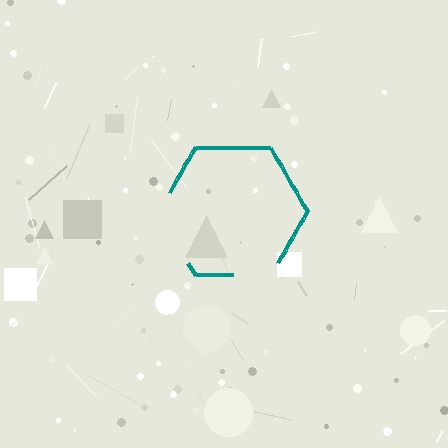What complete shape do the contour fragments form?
The contour fragments form a hexagon.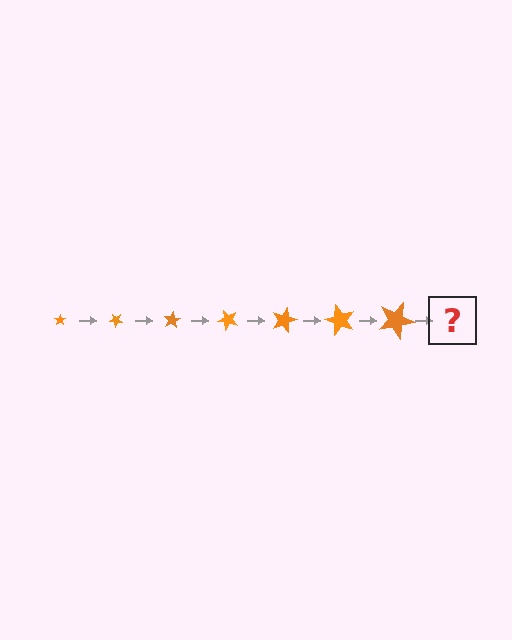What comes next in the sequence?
The next element should be a star, larger than the previous one and rotated 280 degrees from the start.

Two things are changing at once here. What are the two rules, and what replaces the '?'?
The two rules are that the star grows larger each step and it rotates 40 degrees each step. The '?' should be a star, larger than the previous one and rotated 280 degrees from the start.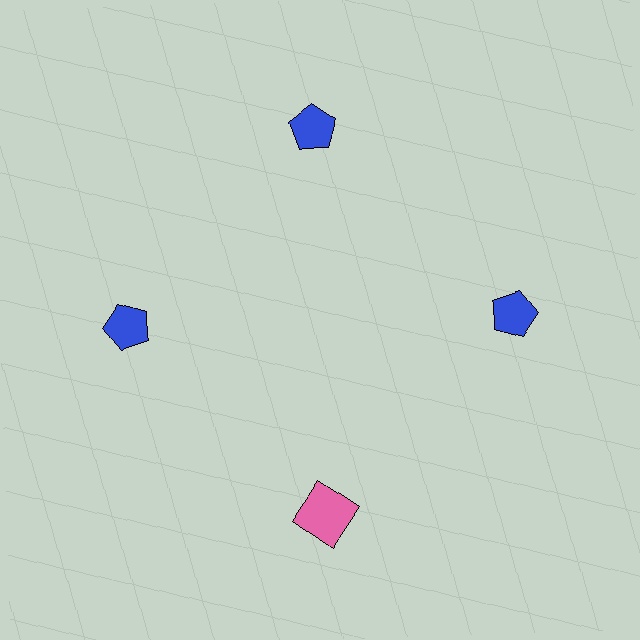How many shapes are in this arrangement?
There are 4 shapes arranged in a ring pattern.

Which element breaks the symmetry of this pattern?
The pink square at roughly the 6 o'clock position breaks the symmetry. All other shapes are blue pentagons.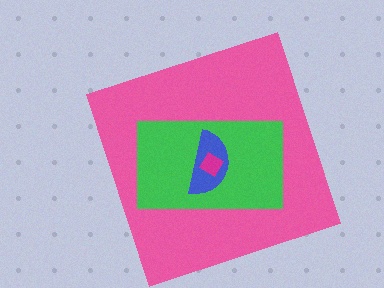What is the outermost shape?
The pink square.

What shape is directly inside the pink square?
The green rectangle.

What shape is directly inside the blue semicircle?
The magenta diamond.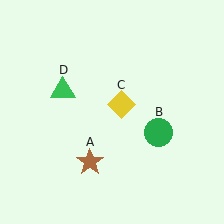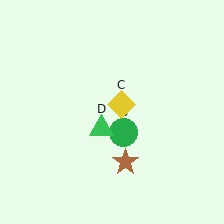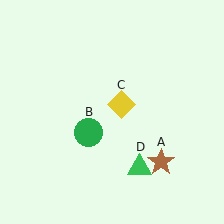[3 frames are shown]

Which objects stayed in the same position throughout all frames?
Yellow diamond (object C) remained stationary.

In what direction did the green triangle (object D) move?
The green triangle (object D) moved down and to the right.